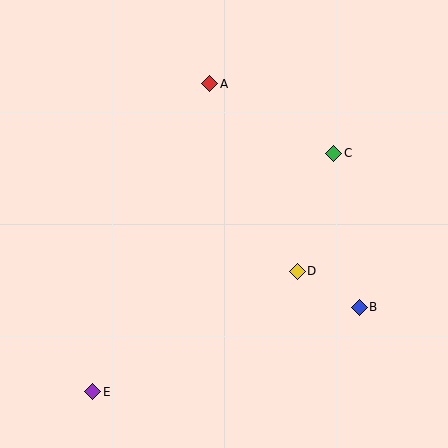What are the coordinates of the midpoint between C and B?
The midpoint between C and B is at (346, 230).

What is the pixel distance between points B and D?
The distance between B and D is 71 pixels.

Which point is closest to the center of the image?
Point D at (297, 271) is closest to the center.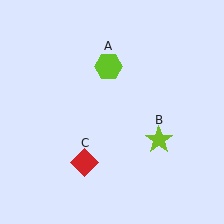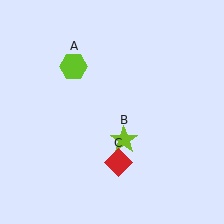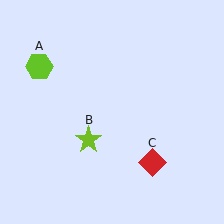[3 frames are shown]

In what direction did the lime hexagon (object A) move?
The lime hexagon (object A) moved left.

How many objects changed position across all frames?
3 objects changed position: lime hexagon (object A), lime star (object B), red diamond (object C).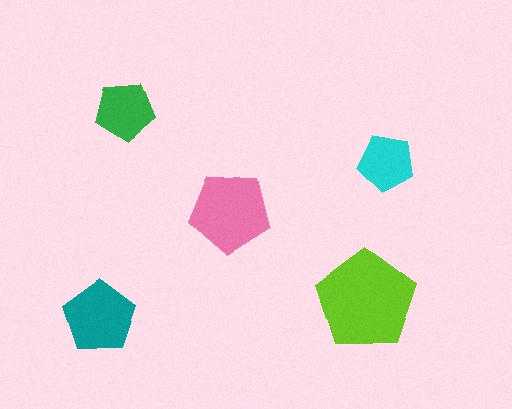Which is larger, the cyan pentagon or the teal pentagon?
The teal one.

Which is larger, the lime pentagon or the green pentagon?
The lime one.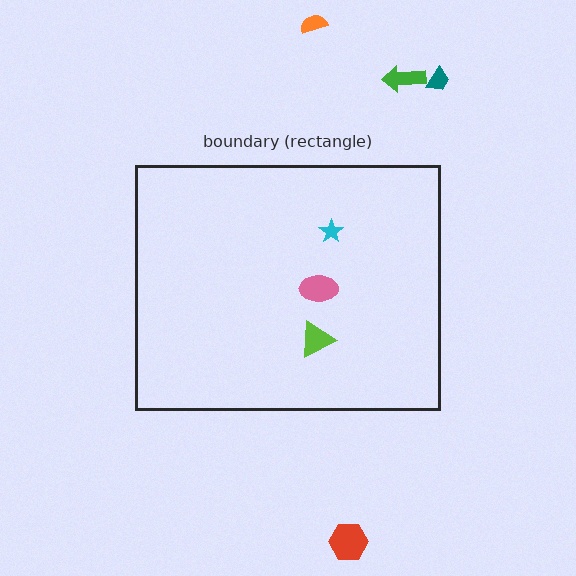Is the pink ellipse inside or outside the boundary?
Inside.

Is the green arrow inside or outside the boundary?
Outside.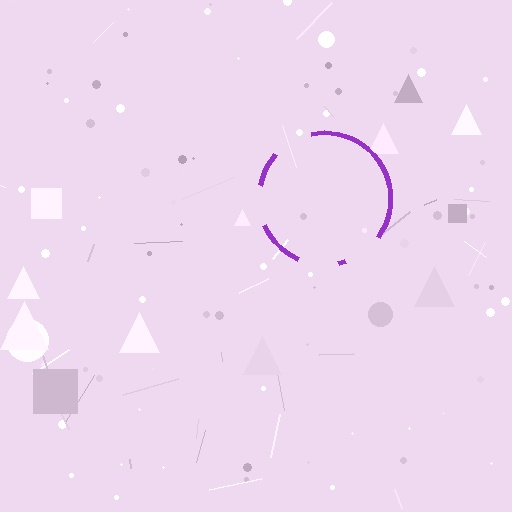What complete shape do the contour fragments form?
The contour fragments form a circle.